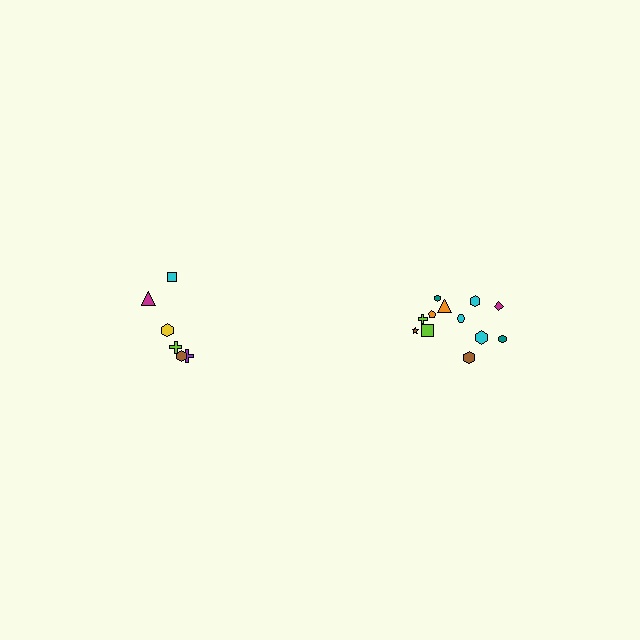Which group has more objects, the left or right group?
The right group.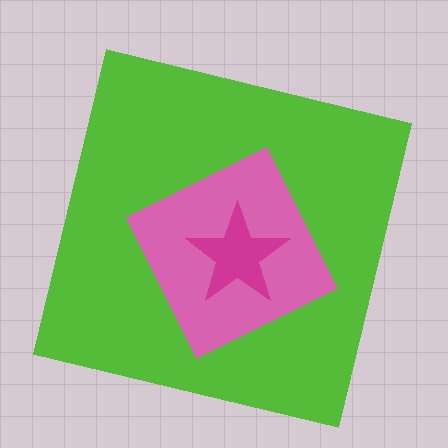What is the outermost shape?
The lime square.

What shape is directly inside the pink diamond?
The magenta star.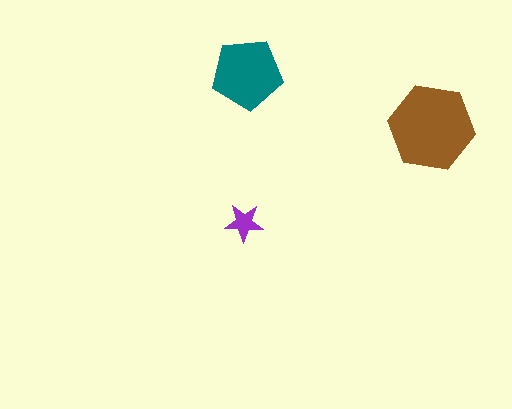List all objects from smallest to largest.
The purple star, the teal pentagon, the brown hexagon.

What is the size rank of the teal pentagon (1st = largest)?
2nd.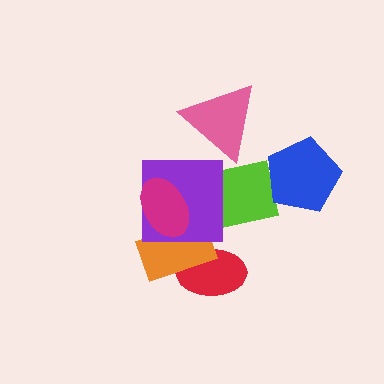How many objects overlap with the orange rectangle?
3 objects overlap with the orange rectangle.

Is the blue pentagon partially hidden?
No, no other shape covers it.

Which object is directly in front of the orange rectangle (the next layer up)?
The purple square is directly in front of the orange rectangle.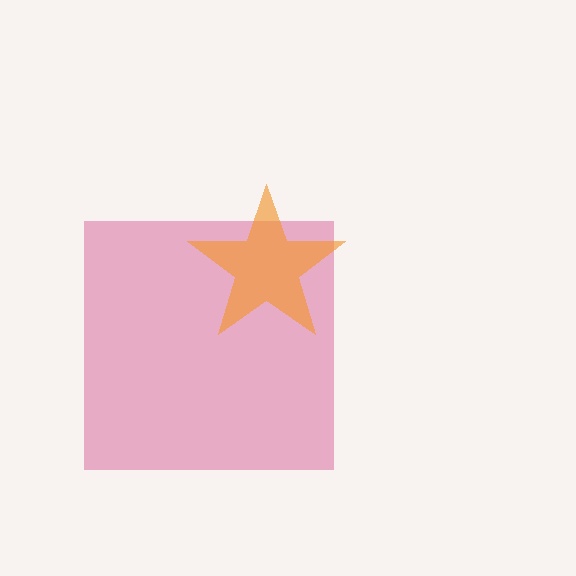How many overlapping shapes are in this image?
There are 2 overlapping shapes in the image.